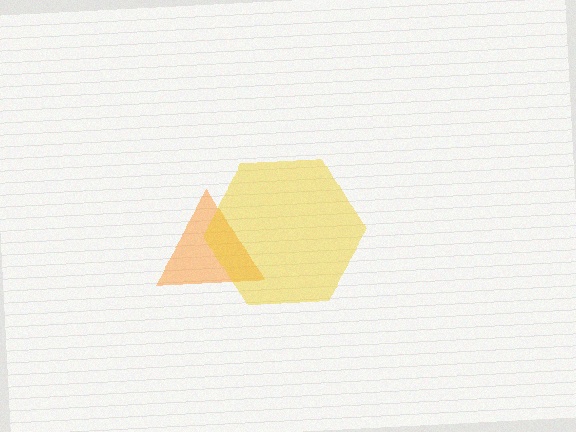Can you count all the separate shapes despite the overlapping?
Yes, there are 2 separate shapes.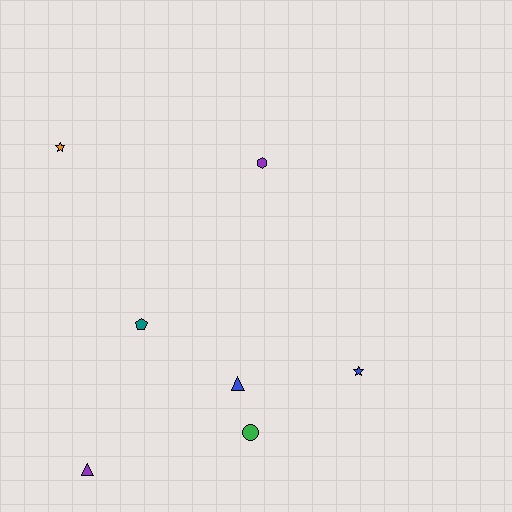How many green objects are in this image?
There is 1 green object.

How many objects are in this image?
There are 7 objects.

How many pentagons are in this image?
There is 1 pentagon.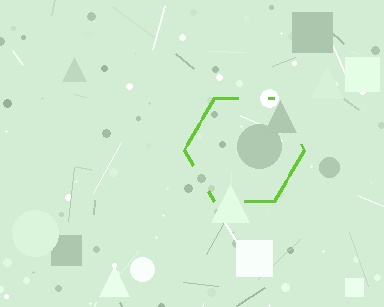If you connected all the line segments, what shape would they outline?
They would outline a hexagon.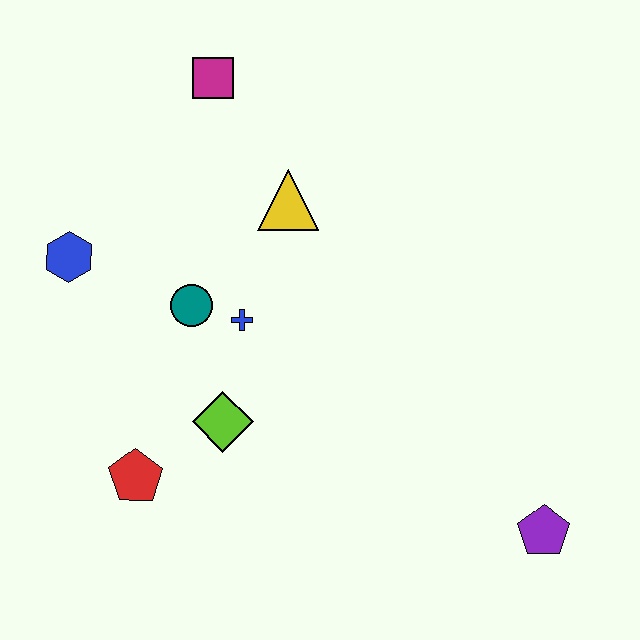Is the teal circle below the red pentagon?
No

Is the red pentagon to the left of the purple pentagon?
Yes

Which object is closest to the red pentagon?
The lime diamond is closest to the red pentagon.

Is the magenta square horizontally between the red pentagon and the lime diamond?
Yes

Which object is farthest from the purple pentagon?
The magenta square is farthest from the purple pentagon.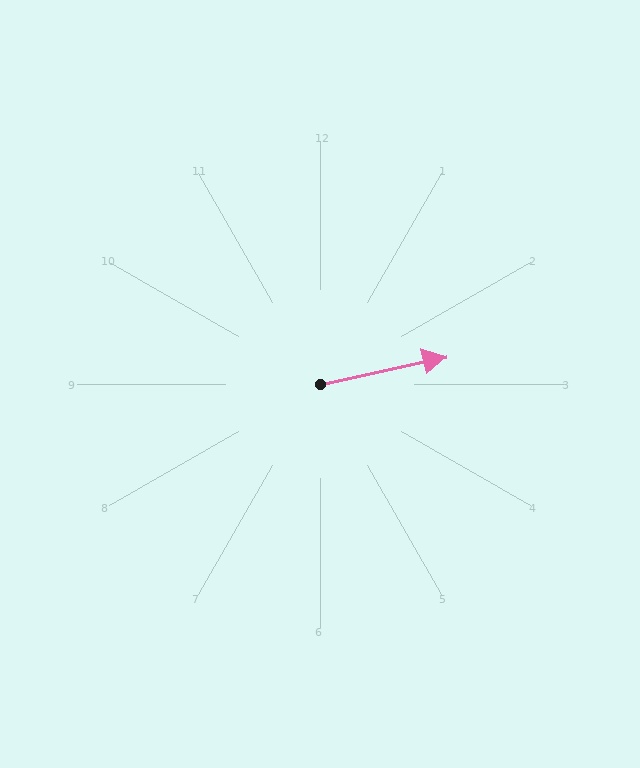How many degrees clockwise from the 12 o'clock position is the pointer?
Approximately 78 degrees.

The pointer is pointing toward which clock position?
Roughly 3 o'clock.